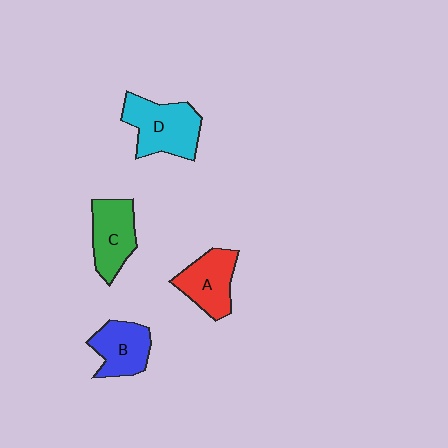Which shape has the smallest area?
Shape B (blue).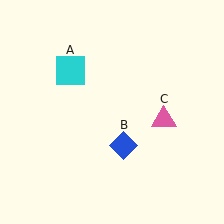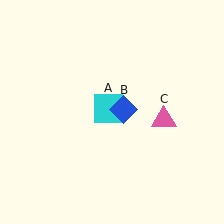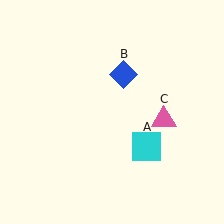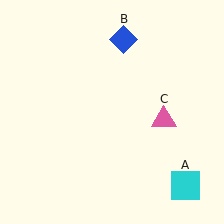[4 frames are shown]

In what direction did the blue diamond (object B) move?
The blue diamond (object B) moved up.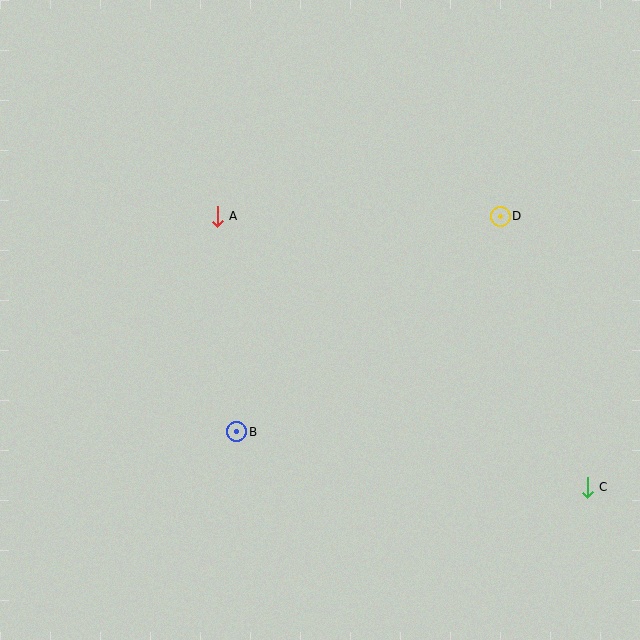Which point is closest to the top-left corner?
Point A is closest to the top-left corner.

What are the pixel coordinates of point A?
Point A is at (217, 216).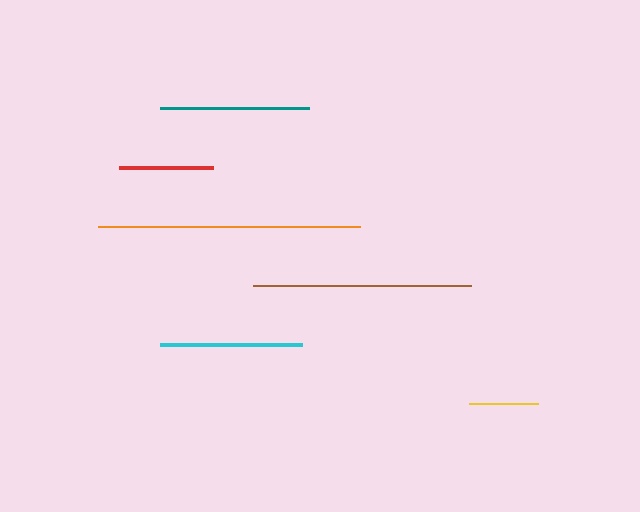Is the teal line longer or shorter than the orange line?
The orange line is longer than the teal line.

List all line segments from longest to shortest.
From longest to shortest: orange, brown, teal, cyan, red, yellow.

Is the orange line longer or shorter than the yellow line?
The orange line is longer than the yellow line.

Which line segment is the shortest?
The yellow line is the shortest at approximately 68 pixels.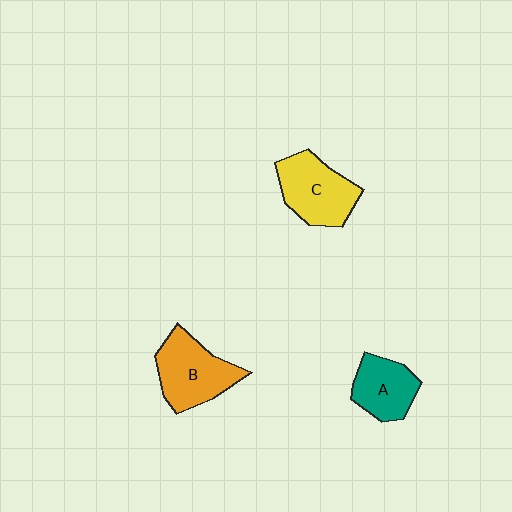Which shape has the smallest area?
Shape A (teal).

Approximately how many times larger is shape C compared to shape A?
Approximately 1.3 times.